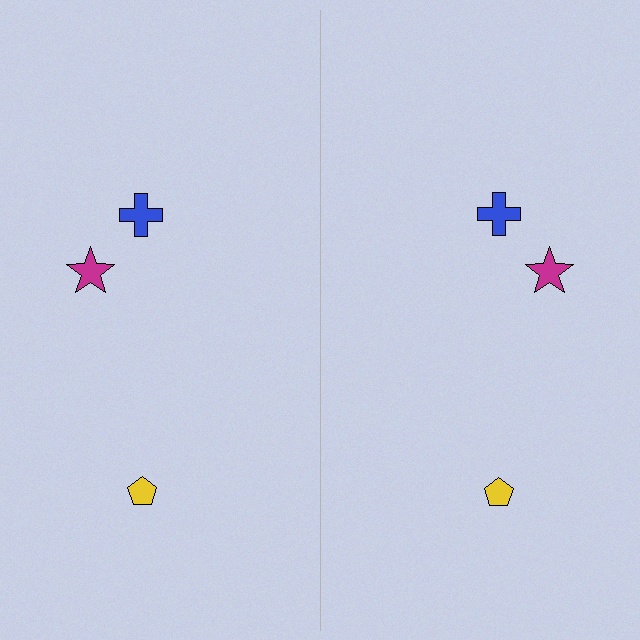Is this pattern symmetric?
Yes, this pattern has bilateral (reflection) symmetry.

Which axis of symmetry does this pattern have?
The pattern has a vertical axis of symmetry running through the center of the image.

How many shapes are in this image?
There are 6 shapes in this image.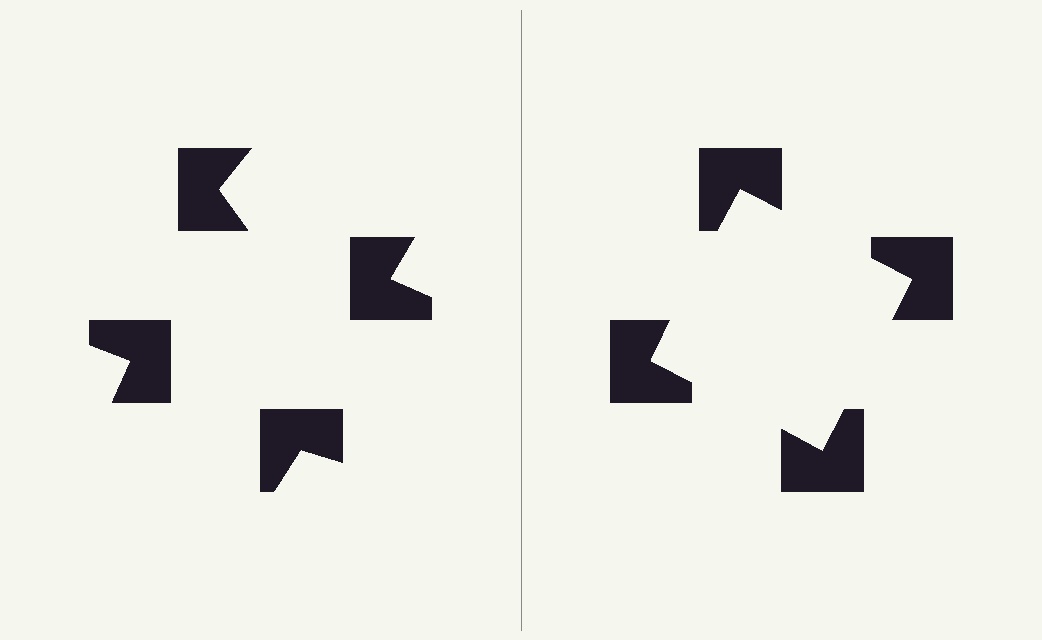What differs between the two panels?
The notched squares are positioned identically on both sides; only the wedge orientations differ. On the right they align to a square; on the left they are misaligned.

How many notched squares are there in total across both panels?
8 — 4 on each side.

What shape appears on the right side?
An illusory square.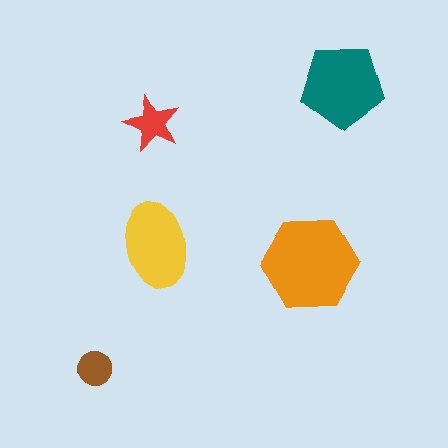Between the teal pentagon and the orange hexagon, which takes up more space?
The orange hexagon.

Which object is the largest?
The orange hexagon.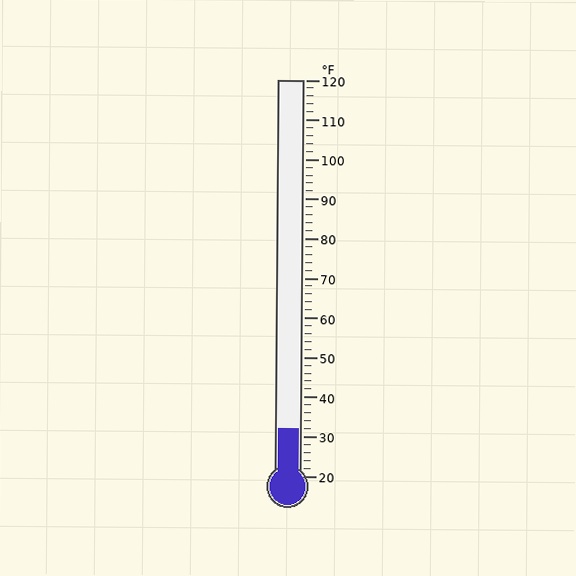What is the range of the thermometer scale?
The thermometer scale ranges from 20°F to 120°F.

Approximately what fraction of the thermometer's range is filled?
The thermometer is filled to approximately 10% of its range.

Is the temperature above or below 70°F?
The temperature is below 70°F.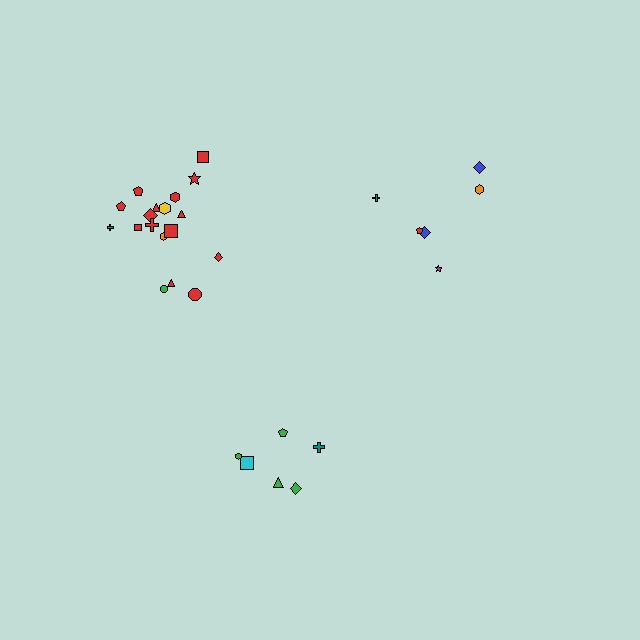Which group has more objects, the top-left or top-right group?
The top-left group.